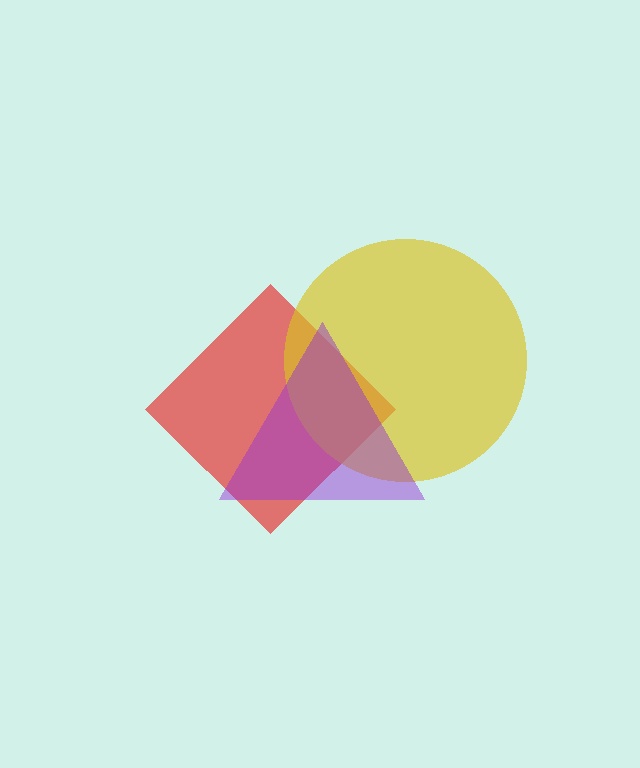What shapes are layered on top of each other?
The layered shapes are: a red diamond, a yellow circle, a purple triangle.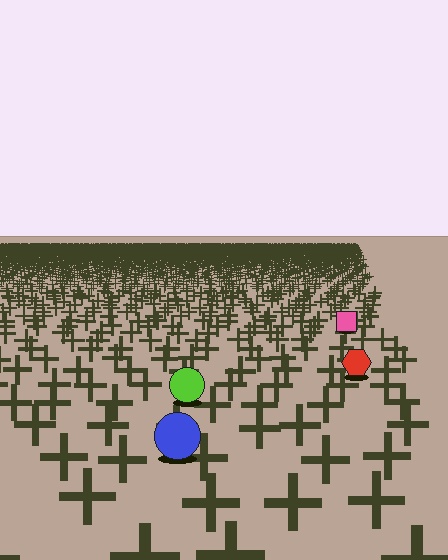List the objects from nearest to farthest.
From nearest to farthest: the blue circle, the lime circle, the red hexagon, the pink square.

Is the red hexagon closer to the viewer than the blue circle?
No. The blue circle is closer — you can tell from the texture gradient: the ground texture is coarser near it.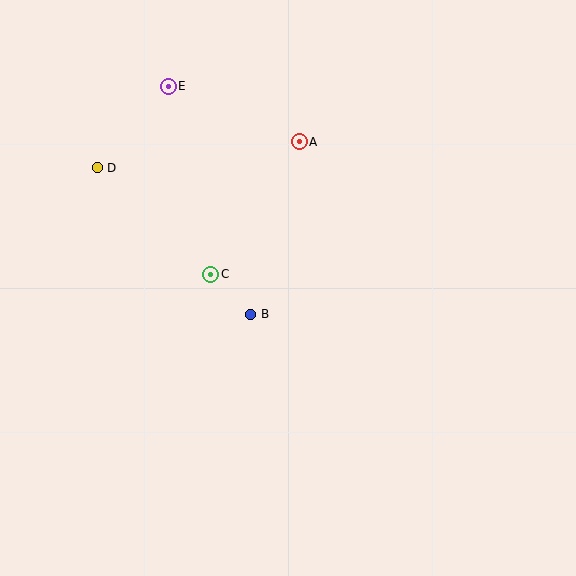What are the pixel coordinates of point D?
Point D is at (97, 168).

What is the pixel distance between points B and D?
The distance between B and D is 212 pixels.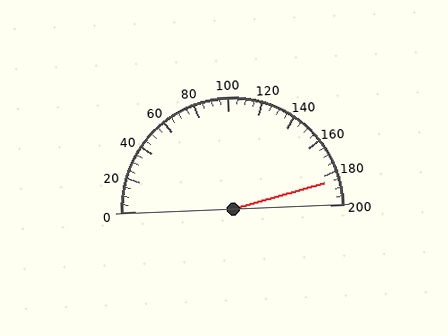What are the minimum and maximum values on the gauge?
The gauge ranges from 0 to 200.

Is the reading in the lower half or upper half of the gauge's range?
The reading is in the upper half of the range (0 to 200).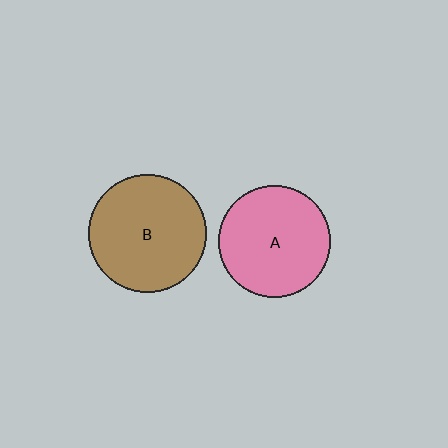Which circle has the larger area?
Circle B (brown).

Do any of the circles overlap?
No, none of the circles overlap.